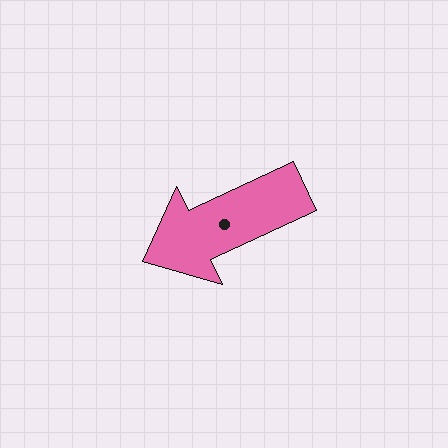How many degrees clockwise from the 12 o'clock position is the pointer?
Approximately 245 degrees.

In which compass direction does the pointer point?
Southwest.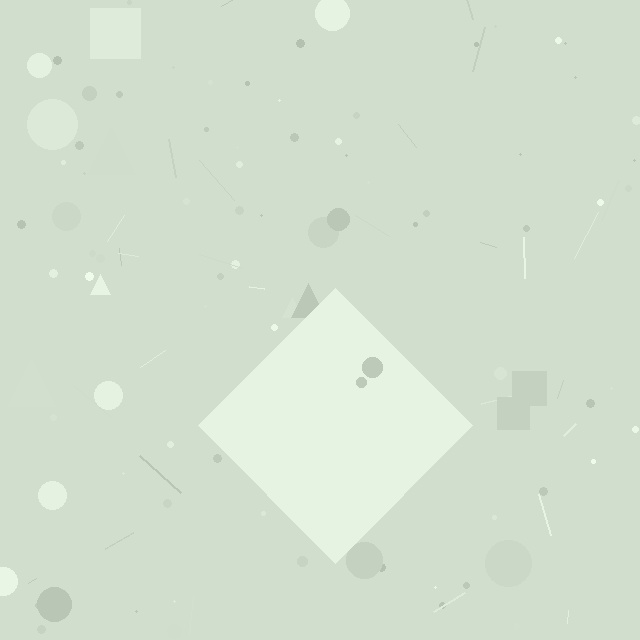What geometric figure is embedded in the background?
A diamond is embedded in the background.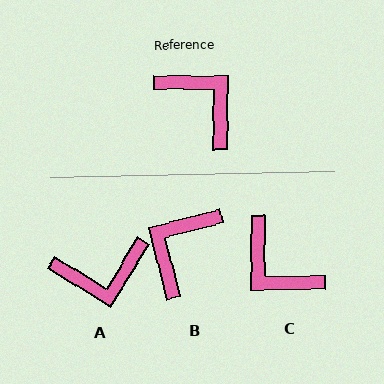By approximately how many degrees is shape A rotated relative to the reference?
Approximately 121 degrees clockwise.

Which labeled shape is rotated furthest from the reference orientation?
C, about 179 degrees away.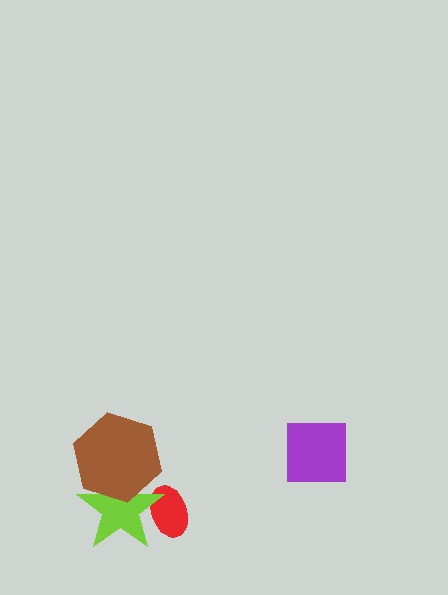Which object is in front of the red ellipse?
The lime star is in front of the red ellipse.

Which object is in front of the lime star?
The brown hexagon is in front of the lime star.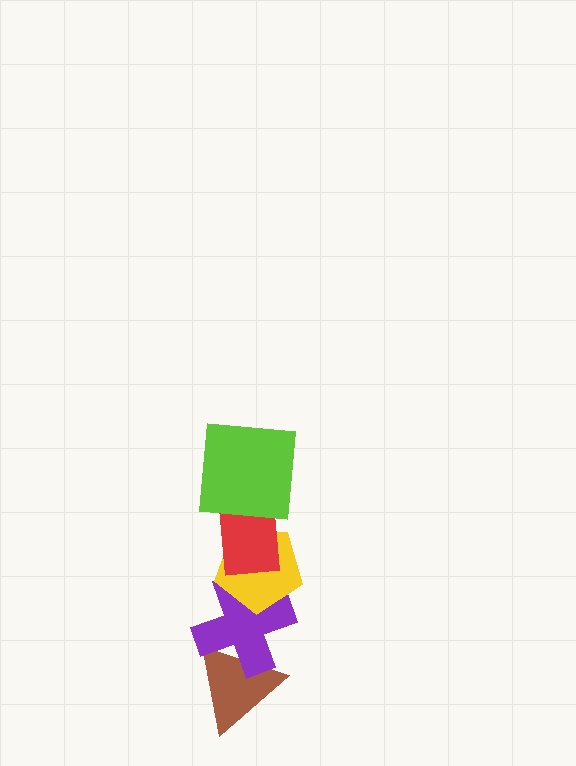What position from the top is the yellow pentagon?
The yellow pentagon is 3rd from the top.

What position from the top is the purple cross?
The purple cross is 4th from the top.